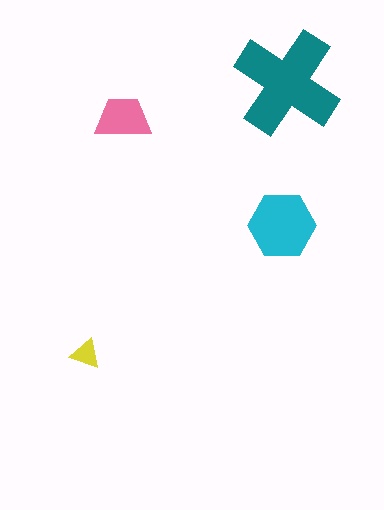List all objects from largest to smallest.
The teal cross, the cyan hexagon, the pink trapezoid, the yellow triangle.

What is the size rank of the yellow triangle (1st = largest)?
4th.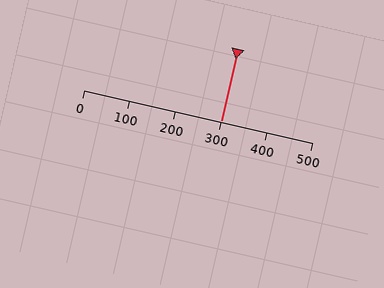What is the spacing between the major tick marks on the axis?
The major ticks are spaced 100 apart.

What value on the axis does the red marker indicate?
The marker indicates approximately 300.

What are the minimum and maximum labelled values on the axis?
The axis runs from 0 to 500.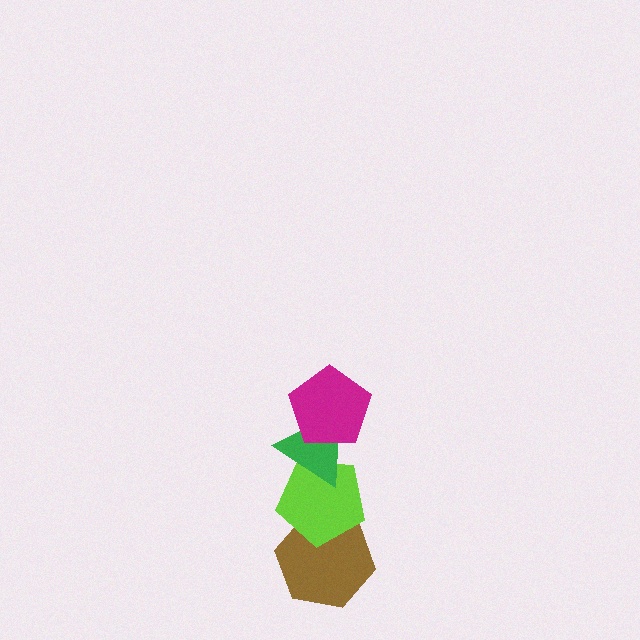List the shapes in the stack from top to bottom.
From top to bottom: the magenta pentagon, the green triangle, the lime pentagon, the brown hexagon.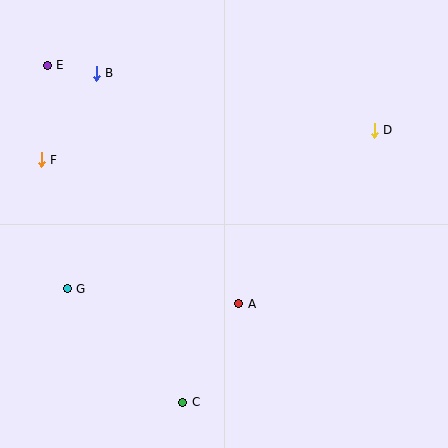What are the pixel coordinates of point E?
Point E is at (47, 65).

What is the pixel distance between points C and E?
The distance between C and E is 363 pixels.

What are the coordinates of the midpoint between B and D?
The midpoint between B and D is at (235, 102).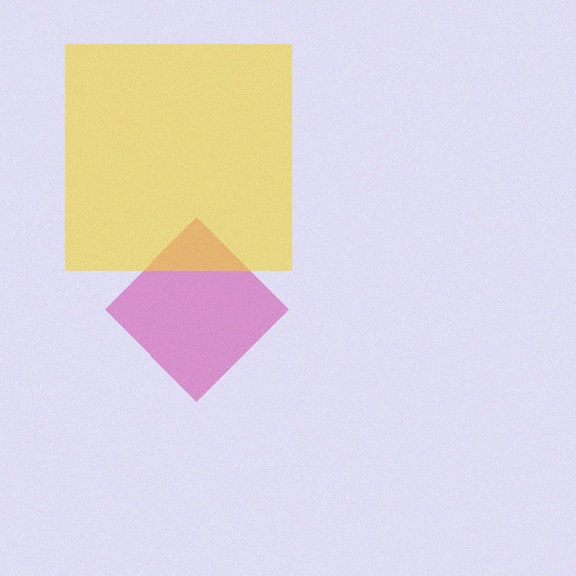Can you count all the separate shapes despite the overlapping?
Yes, there are 2 separate shapes.